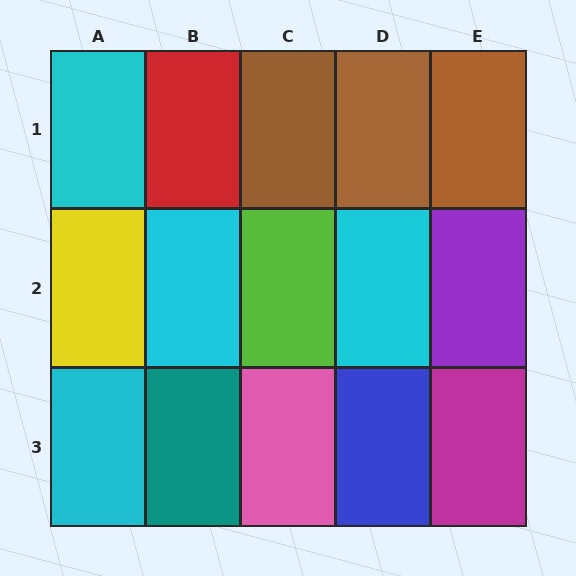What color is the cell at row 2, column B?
Cyan.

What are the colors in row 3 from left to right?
Cyan, teal, pink, blue, magenta.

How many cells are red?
1 cell is red.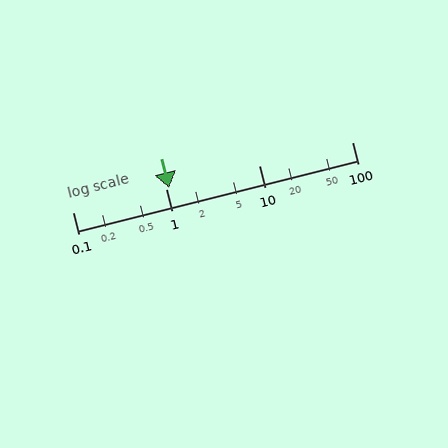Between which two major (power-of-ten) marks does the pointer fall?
The pointer is between 1 and 10.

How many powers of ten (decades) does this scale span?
The scale spans 3 decades, from 0.1 to 100.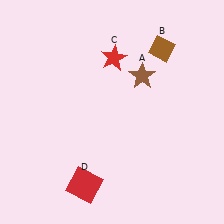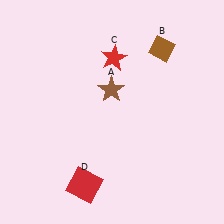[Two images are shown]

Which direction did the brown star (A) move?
The brown star (A) moved left.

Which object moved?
The brown star (A) moved left.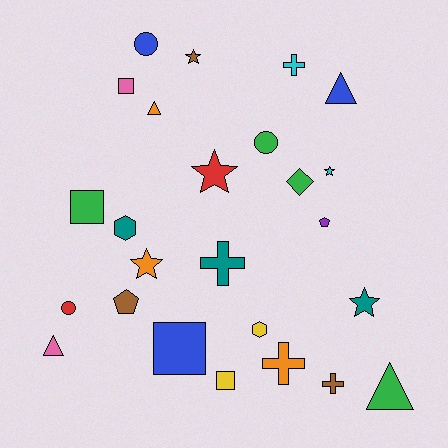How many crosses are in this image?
There are 4 crosses.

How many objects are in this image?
There are 25 objects.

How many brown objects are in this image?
There are 3 brown objects.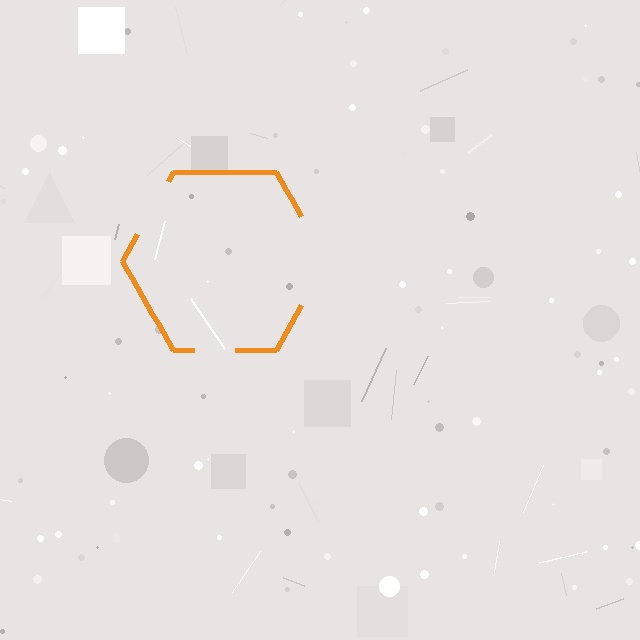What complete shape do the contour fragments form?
The contour fragments form a hexagon.